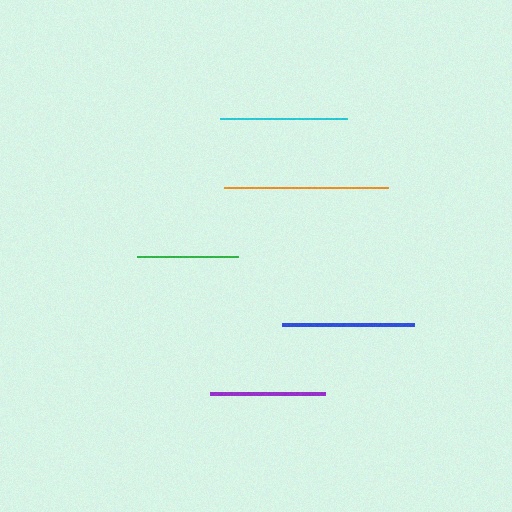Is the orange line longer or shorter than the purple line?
The orange line is longer than the purple line.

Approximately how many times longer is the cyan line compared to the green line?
The cyan line is approximately 1.3 times the length of the green line.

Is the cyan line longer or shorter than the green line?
The cyan line is longer than the green line.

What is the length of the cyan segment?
The cyan segment is approximately 128 pixels long.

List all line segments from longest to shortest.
From longest to shortest: orange, blue, cyan, purple, green.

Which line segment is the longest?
The orange line is the longest at approximately 164 pixels.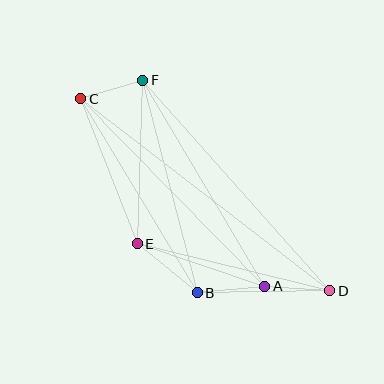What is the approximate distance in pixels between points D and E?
The distance between D and E is approximately 199 pixels.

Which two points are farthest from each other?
Points C and D are farthest from each other.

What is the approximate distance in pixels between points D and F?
The distance between D and F is approximately 282 pixels.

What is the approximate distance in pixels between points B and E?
The distance between B and E is approximately 78 pixels.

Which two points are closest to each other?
Points C and F are closest to each other.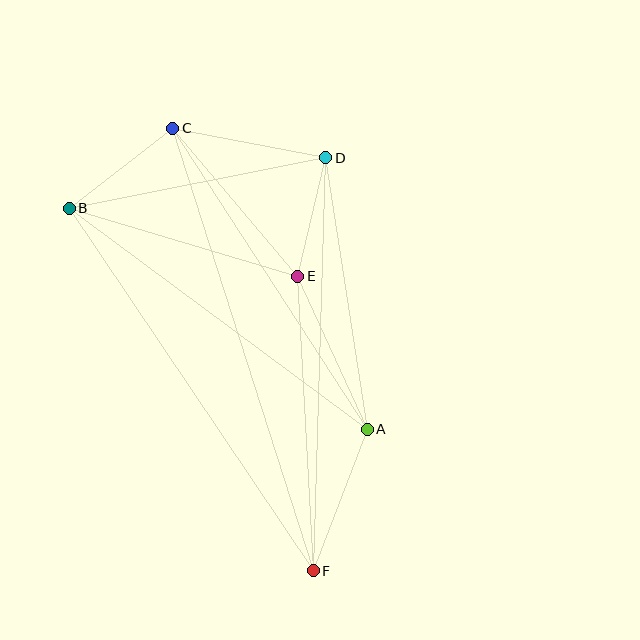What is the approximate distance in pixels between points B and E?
The distance between B and E is approximately 238 pixels.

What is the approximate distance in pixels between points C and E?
The distance between C and E is approximately 193 pixels.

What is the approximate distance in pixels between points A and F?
The distance between A and F is approximately 151 pixels.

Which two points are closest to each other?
Points D and E are closest to each other.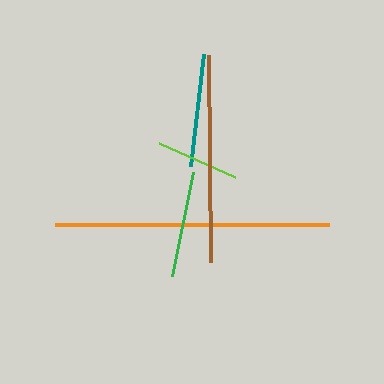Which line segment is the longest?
The orange line is the longest at approximately 274 pixels.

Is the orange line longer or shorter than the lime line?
The orange line is longer than the lime line.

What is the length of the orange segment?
The orange segment is approximately 274 pixels long.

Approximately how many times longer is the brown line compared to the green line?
The brown line is approximately 2.0 times the length of the green line.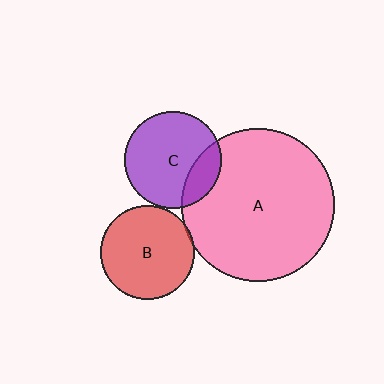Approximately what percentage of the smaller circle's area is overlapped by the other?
Approximately 5%.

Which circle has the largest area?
Circle A (pink).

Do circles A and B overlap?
Yes.